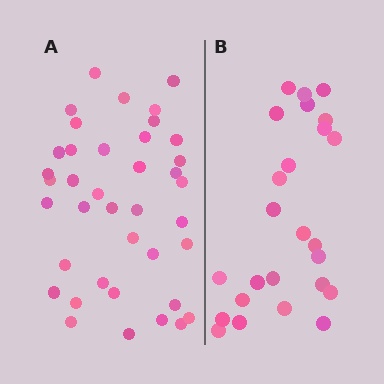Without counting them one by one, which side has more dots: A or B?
Region A (the left region) has more dots.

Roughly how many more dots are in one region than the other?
Region A has approximately 15 more dots than region B.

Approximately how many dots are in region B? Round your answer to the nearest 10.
About 20 dots. (The exact count is 25, which rounds to 20.)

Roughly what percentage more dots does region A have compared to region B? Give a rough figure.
About 55% more.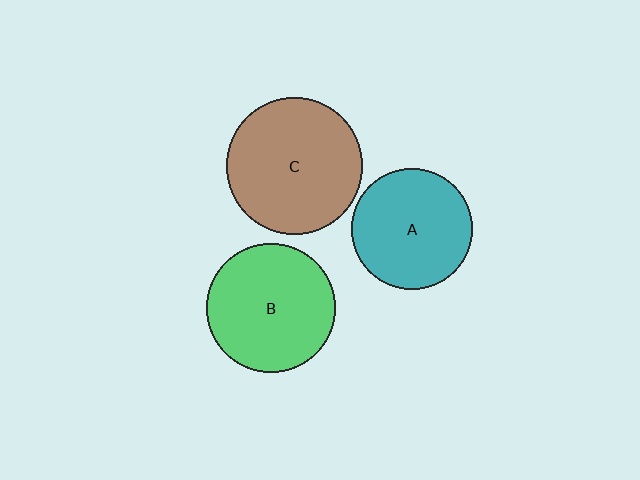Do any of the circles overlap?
No, none of the circles overlap.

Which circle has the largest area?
Circle C (brown).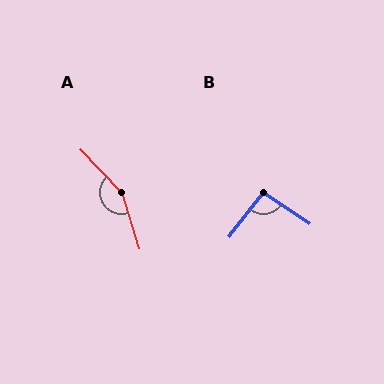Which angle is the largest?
A, at approximately 153 degrees.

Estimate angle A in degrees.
Approximately 153 degrees.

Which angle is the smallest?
B, at approximately 94 degrees.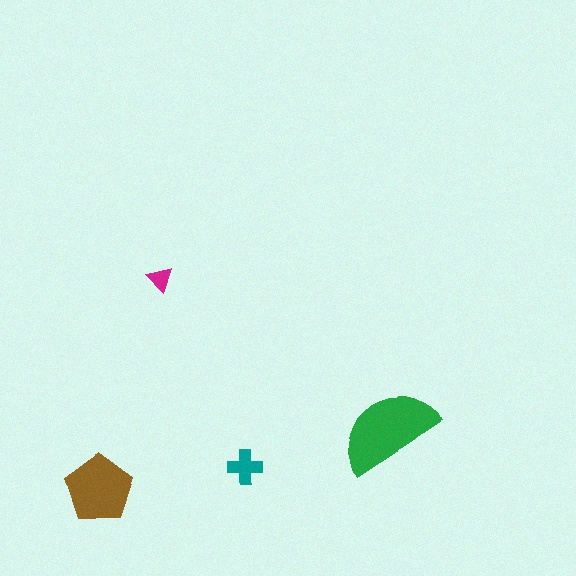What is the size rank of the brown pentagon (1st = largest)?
2nd.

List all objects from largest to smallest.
The green semicircle, the brown pentagon, the teal cross, the magenta triangle.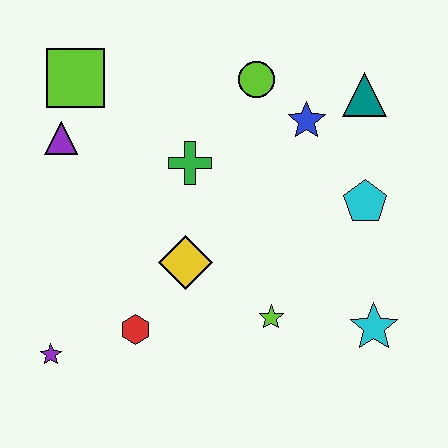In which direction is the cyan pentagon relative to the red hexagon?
The cyan pentagon is to the right of the red hexagon.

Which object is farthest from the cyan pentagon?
The purple star is farthest from the cyan pentagon.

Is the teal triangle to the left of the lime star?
No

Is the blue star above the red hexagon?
Yes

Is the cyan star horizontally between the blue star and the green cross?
No